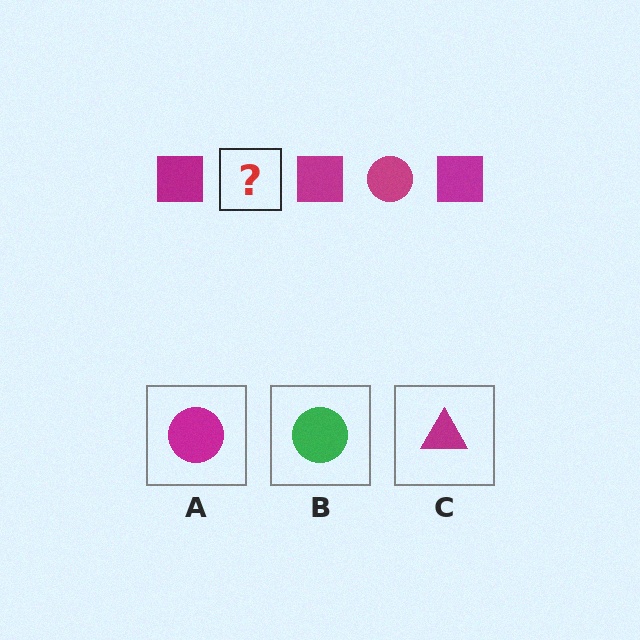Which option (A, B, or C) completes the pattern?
A.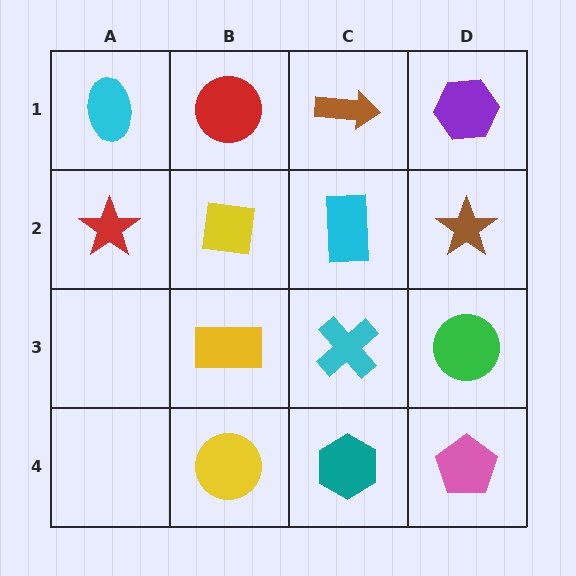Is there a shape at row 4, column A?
No, that cell is empty.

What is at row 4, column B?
A yellow circle.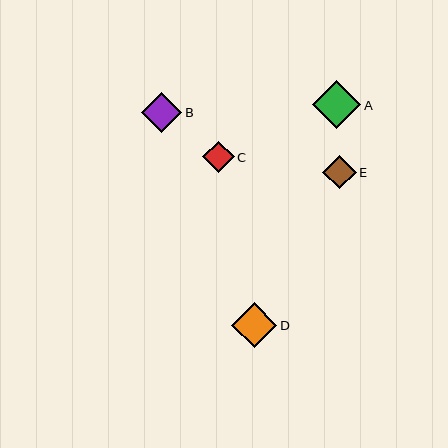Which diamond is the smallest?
Diamond C is the smallest with a size of approximately 31 pixels.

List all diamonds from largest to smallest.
From largest to smallest: A, D, B, E, C.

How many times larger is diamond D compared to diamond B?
Diamond D is approximately 1.1 times the size of diamond B.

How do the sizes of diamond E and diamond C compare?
Diamond E and diamond C are approximately the same size.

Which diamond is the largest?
Diamond A is the largest with a size of approximately 48 pixels.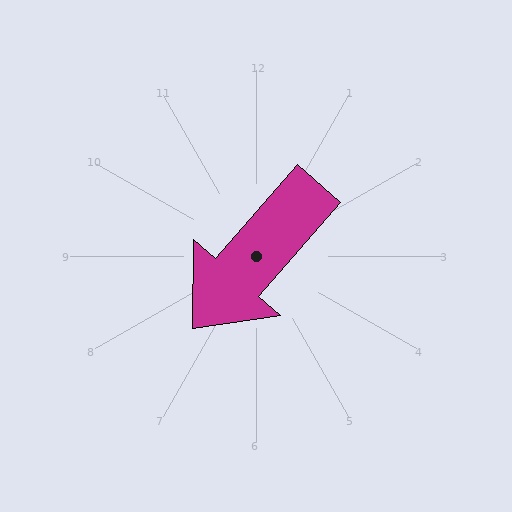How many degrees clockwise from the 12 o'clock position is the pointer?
Approximately 221 degrees.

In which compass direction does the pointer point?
Southwest.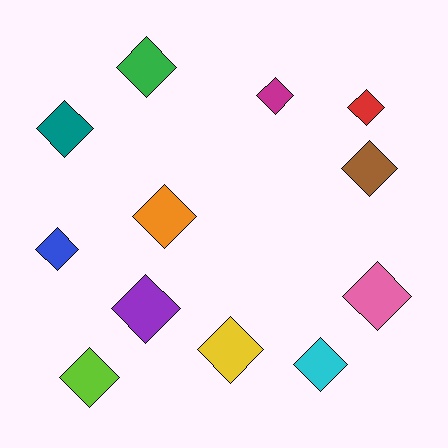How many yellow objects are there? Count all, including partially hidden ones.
There is 1 yellow object.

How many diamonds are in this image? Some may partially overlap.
There are 12 diamonds.